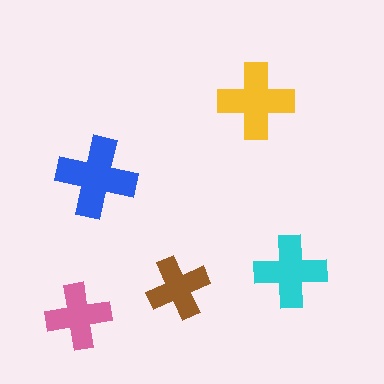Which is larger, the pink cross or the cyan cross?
The cyan one.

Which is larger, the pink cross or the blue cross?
The blue one.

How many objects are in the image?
There are 5 objects in the image.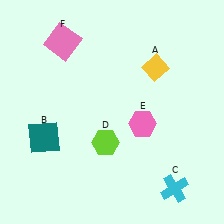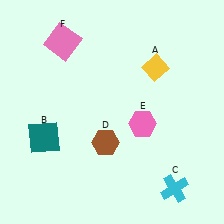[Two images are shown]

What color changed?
The hexagon (D) changed from lime in Image 1 to brown in Image 2.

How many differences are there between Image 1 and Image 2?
There is 1 difference between the two images.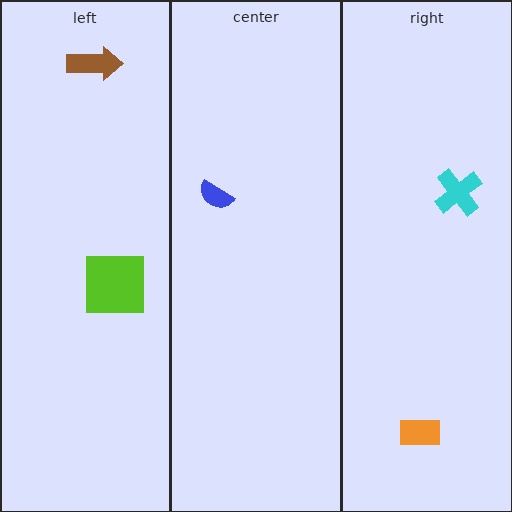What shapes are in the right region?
The cyan cross, the orange rectangle.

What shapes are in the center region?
The blue semicircle.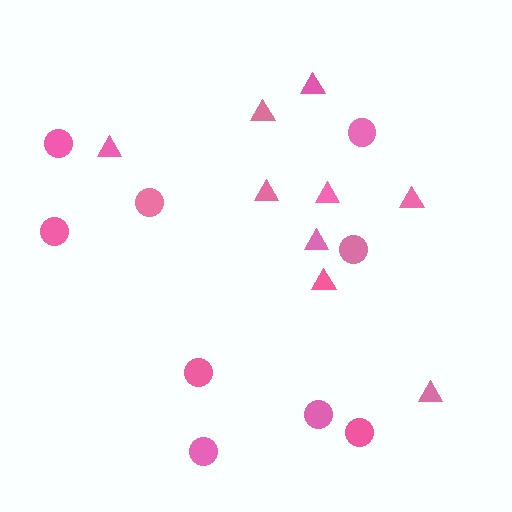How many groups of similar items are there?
There are 2 groups: one group of circles (9) and one group of triangles (9).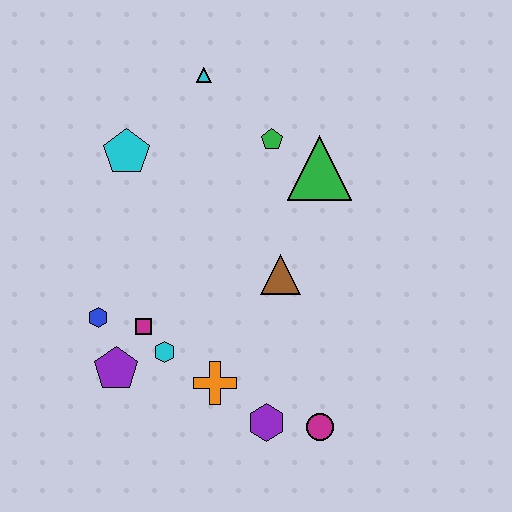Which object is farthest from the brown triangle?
The cyan triangle is farthest from the brown triangle.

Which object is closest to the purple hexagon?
The magenta circle is closest to the purple hexagon.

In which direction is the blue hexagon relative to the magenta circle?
The blue hexagon is to the left of the magenta circle.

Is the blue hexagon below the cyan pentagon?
Yes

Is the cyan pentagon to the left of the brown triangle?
Yes